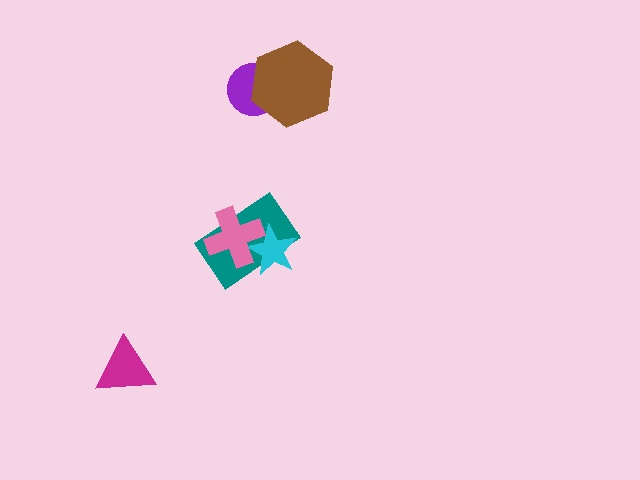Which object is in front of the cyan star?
The pink cross is in front of the cyan star.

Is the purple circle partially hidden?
Yes, it is partially covered by another shape.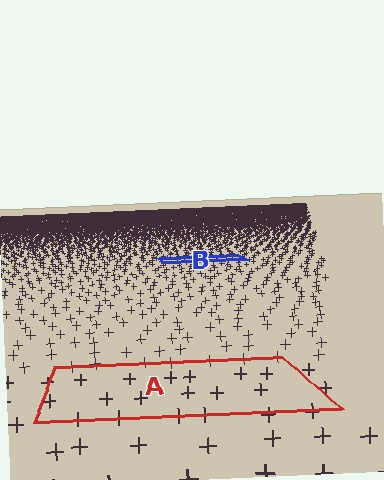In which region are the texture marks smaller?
The texture marks are smaller in region B, because it is farther away.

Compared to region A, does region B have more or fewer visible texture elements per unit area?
Region B has more texture elements per unit area — they are packed more densely because it is farther away.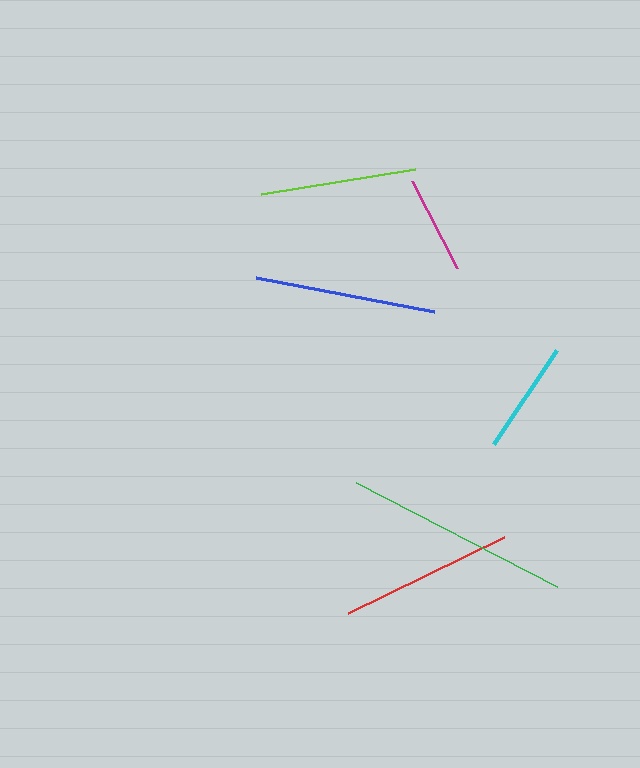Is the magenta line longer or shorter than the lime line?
The lime line is longer than the magenta line.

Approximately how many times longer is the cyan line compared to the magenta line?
The cyan line is approximately 1.1 times the length of the magenta line.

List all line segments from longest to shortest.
From longest to shortest: green, blue, red, lime, cyan, magenta.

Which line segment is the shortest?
The magenta line is the shortest at approximately 98 pixels.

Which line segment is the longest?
The green line is the longest at approximately 226 pixels.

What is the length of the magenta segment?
The magenta segment is approximately 98 pixels long.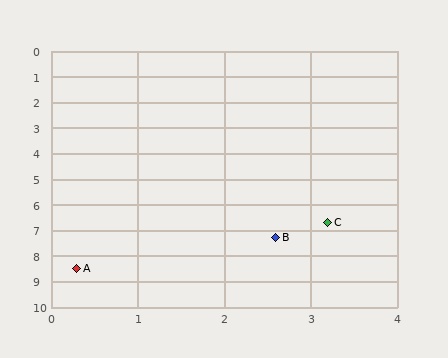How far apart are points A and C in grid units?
Points A and C are about 3.4 grid units apart.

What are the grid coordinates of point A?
Point A is at approximately (0.3, 8.5).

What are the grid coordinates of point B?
Point B is at approximately (2.6, 7.3).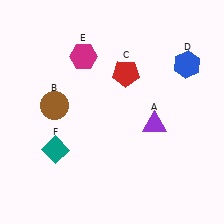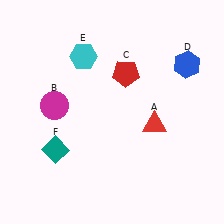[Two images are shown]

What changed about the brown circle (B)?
In Image 1, B is brown. In Image 2, it changed to magenta.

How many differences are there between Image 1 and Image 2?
There are 3 differences between the two images.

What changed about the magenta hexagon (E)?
In Image 1, E is magenta. In Image 2, it changed to cyan.